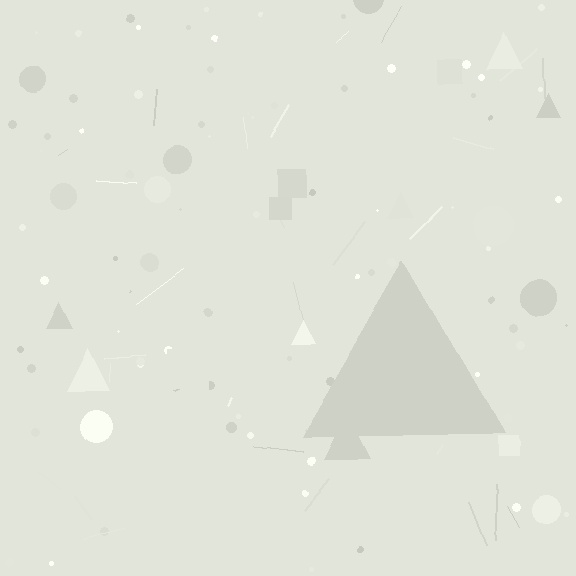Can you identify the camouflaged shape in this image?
The camouflaged shape is a triangle.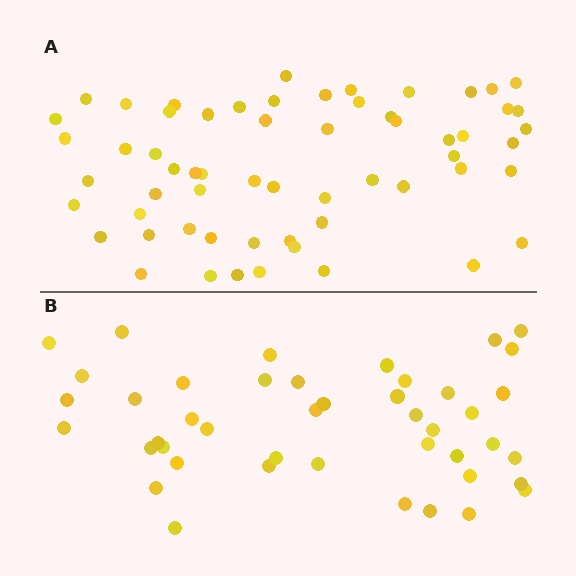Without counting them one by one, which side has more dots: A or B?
Region A (the top region) has more dots.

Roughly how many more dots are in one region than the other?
Region A has approximately 15 more dots than region B.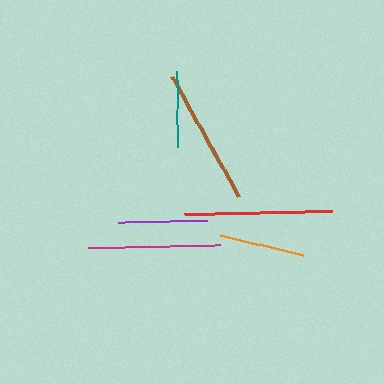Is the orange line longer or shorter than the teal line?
The orange line is longer than the teal line.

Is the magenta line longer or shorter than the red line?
The red line is longer than the magenta line.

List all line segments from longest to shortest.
From longest to shortest: red, brown, magenta, purple, orange, teal.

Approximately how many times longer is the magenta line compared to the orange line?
The magenta line is approximately 1.5 times the length of the orange line.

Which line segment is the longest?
The red line is the longest at approximately 148 pixels.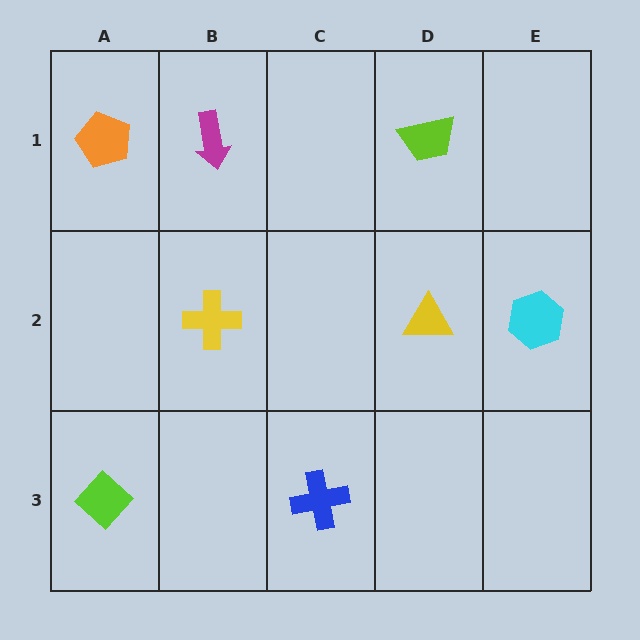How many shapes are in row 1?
3 shapes.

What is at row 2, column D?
A yellow triangle.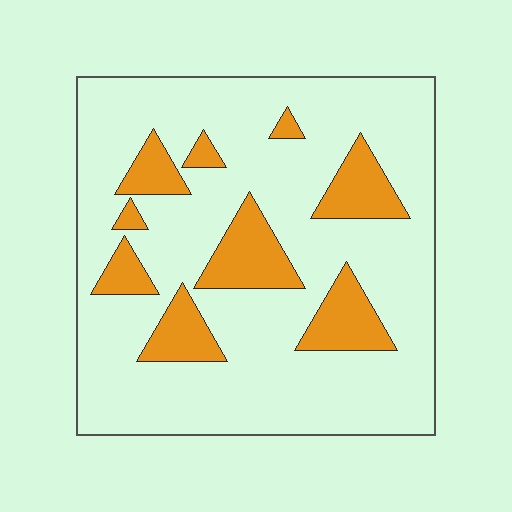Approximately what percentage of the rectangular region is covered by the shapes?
Approximately 20%.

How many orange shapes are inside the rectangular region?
9.